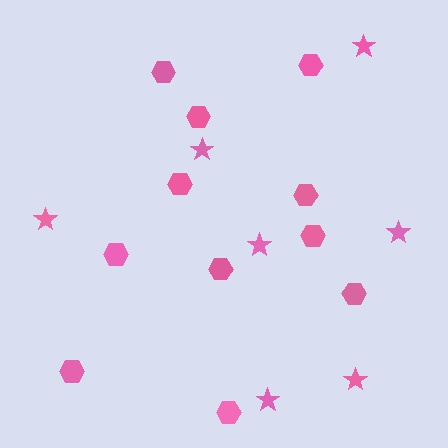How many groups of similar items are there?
There are 2 groups: one group of stars (7) and one group of hexagons (11).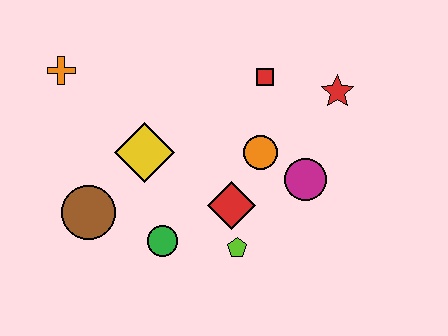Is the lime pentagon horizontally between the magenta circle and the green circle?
Yes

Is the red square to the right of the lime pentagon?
Yes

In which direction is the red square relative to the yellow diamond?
The red square is to the right of the yellow diamond.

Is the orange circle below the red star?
Yes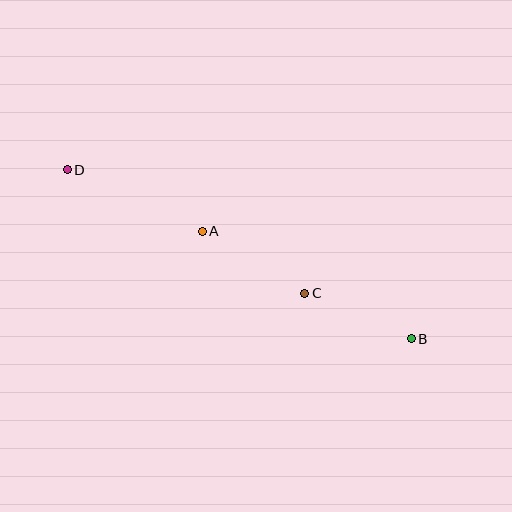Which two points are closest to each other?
Points B and C are closest to each other.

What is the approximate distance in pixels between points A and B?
The distance between A and B is approximately 235 pixels.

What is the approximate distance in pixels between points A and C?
The distance between A and C is approximately 119 pixels.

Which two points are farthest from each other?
Points B and D are farthest from each other.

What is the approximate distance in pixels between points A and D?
The distance between A and D is approximately 149 pixels.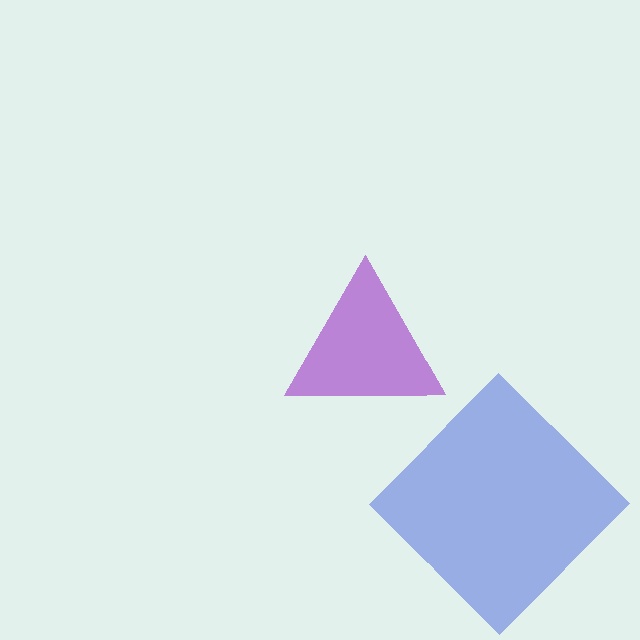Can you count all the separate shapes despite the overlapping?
Yes, there are 2 separate shapes.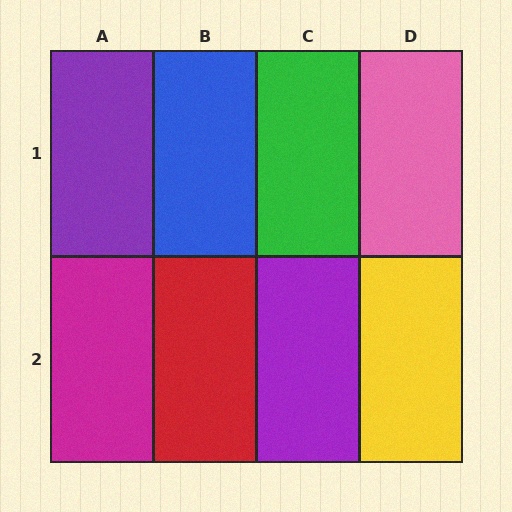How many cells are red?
1 cell is red.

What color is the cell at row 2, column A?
Magenta.